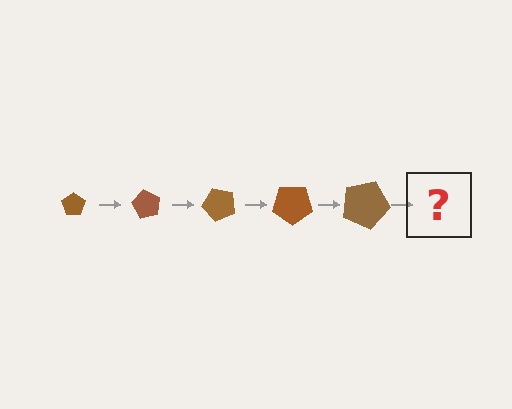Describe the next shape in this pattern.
It should be a pentagon, larger than the previous one and rotated 300 degrees from the start.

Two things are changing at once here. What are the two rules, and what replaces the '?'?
The two rules are that the pentagon grows larger each step and it rotates 60 degrees each step. The '?' should be a pentagon, larger than the previous one and rotated 300 degrees from the start.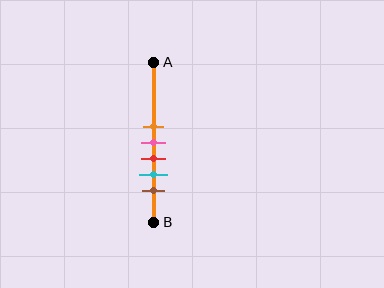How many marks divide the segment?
There are 5 marks dividing the segment.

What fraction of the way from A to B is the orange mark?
The orange mark is approximately 40% (0.4) of the way from A to B.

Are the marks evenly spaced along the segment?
Yes, the marks are approximately evenly spaced.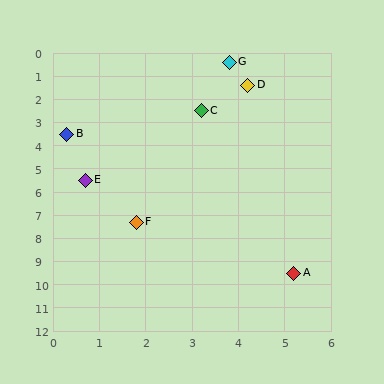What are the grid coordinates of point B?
Point B is at approximately (0.3, 3.5).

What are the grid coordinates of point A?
Point A is at approximately (5.2, 9.5).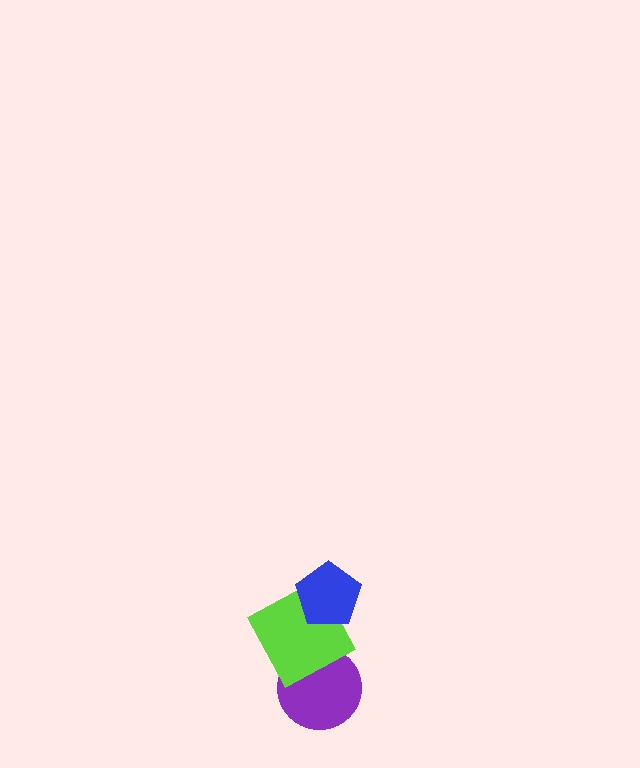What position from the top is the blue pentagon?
The blue pentagon is 1st from the top.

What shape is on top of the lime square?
The blue pentagon is on top of the lime square.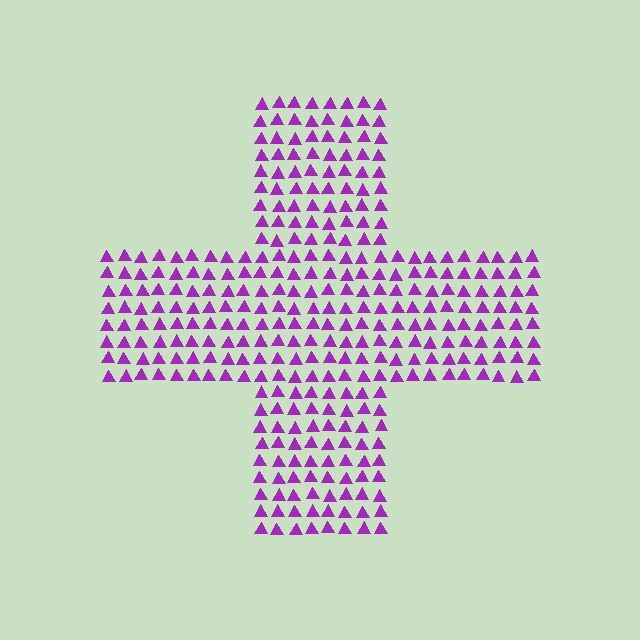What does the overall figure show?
The overall figure shows a cross.